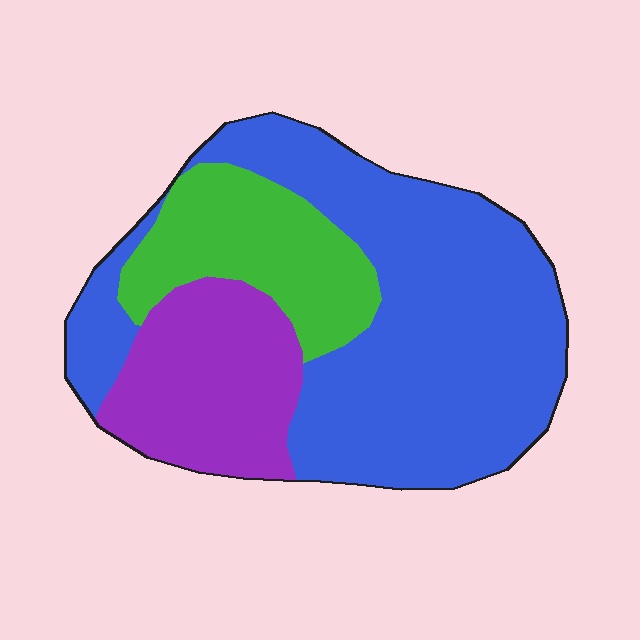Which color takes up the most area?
Blue, at roughly 60%.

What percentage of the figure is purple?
Purple takes up about one fifth (1/5) of the figure.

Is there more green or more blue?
Blue.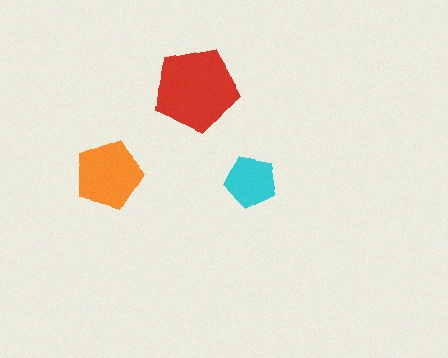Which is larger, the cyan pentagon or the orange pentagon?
The orange one.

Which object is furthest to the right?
The cyan pentagon is rightmost.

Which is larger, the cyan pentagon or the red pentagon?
The red one.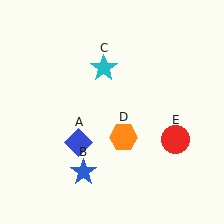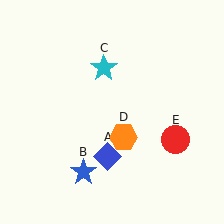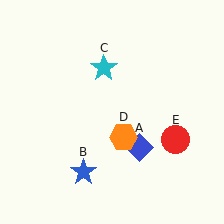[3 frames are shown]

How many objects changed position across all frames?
1 object changed position: blue diamond (object A).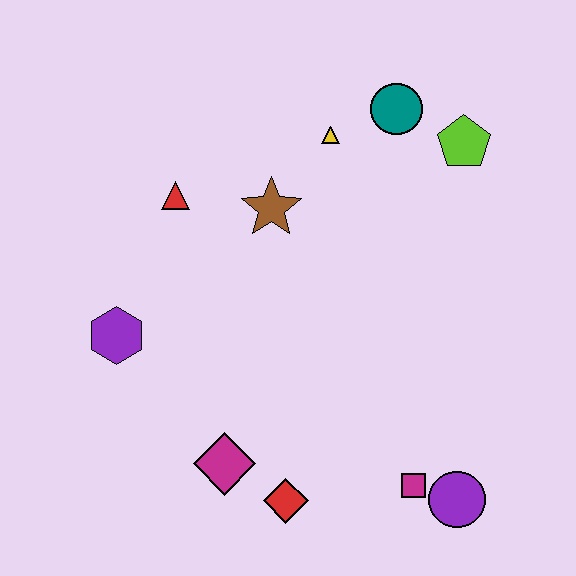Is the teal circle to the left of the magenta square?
Yes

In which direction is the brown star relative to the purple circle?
The brown star is above the purple circle.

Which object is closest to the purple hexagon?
The red triangle is closest to the purple hexagon.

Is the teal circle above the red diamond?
Yes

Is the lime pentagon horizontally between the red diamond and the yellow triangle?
No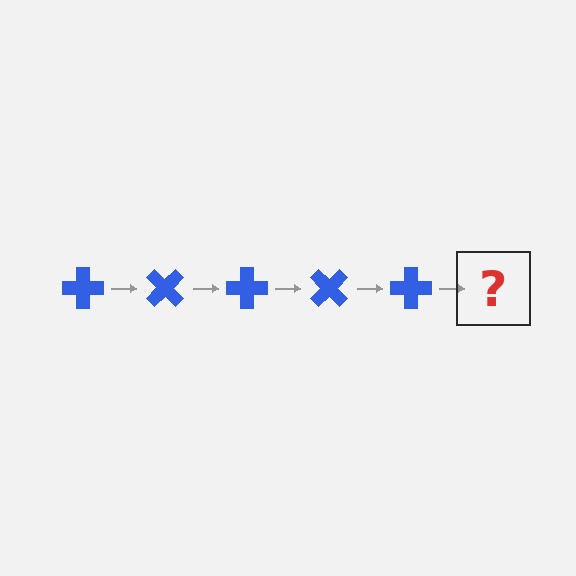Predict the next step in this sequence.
The next step is a blue cross rotated 225 degrees.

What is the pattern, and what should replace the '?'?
The pattern is that the cross rotates 45 degrees each step. The '?' should be a blue cross rotated 225 degrees.